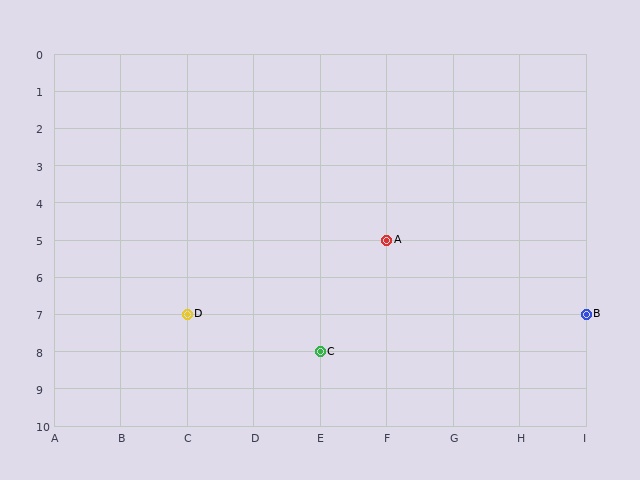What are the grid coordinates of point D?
Point D is at grid coordinates (C, 7).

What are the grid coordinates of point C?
Point C is at grid coordinates (E, 8).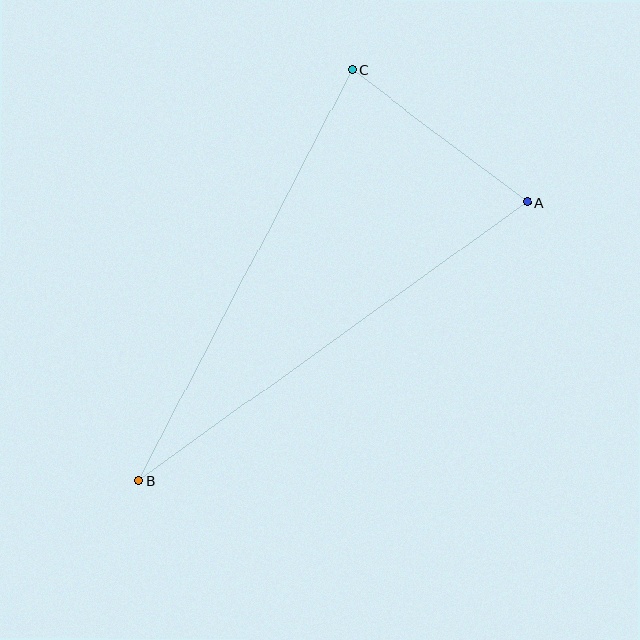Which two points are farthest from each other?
Points A and B are farthest from each other.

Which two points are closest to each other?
Points A and C are closest to each other.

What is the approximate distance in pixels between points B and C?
The distance between B and C is approximately 462 pixels.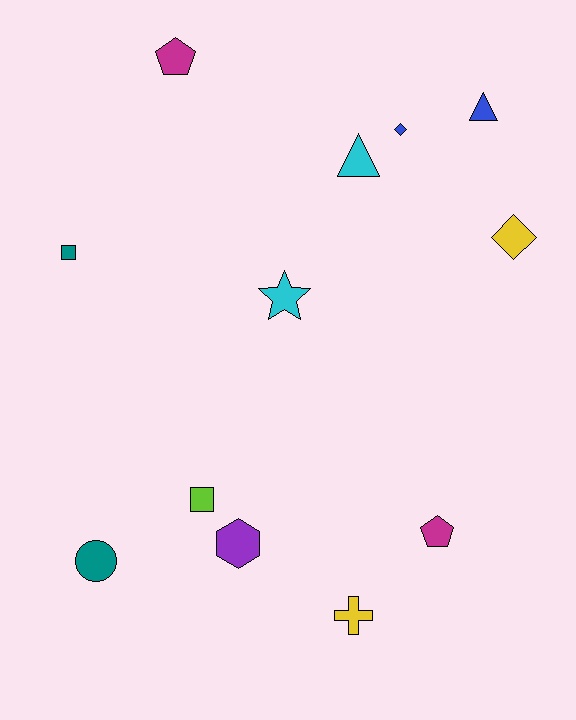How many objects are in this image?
There are 12 objects.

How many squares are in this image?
There are 2 squares.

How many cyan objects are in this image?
There are 2 cyan objects.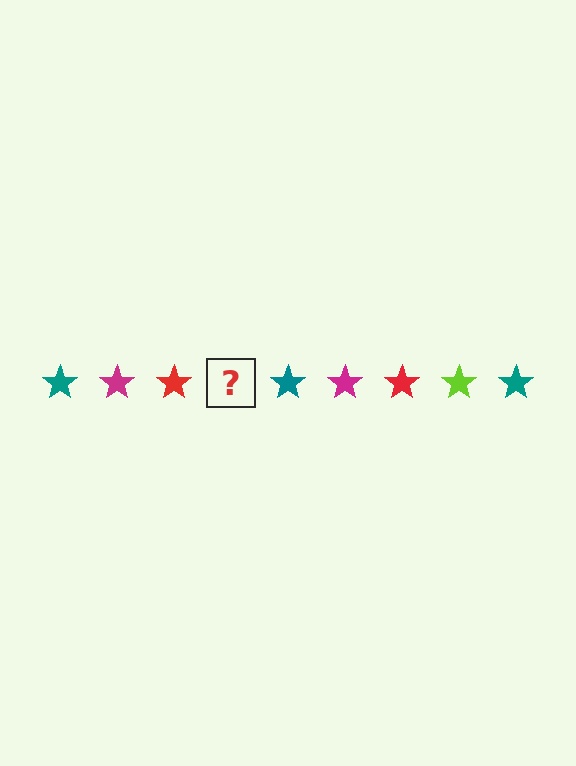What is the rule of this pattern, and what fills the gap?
The rule is that the pattern cycles through teal, magenta, red, lime stars. The gap should be filled with a lime star.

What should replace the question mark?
The question mark should be replaced with a lime star.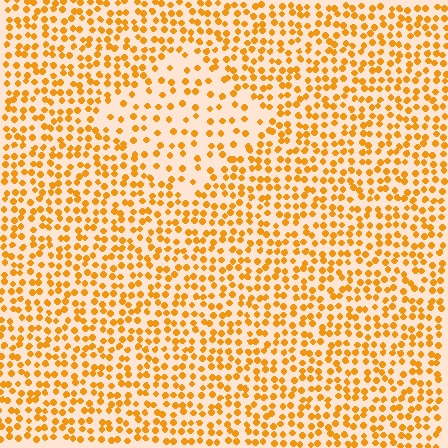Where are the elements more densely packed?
The elements are more densely packed outside the diamond boundary.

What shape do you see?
I see a diamond.